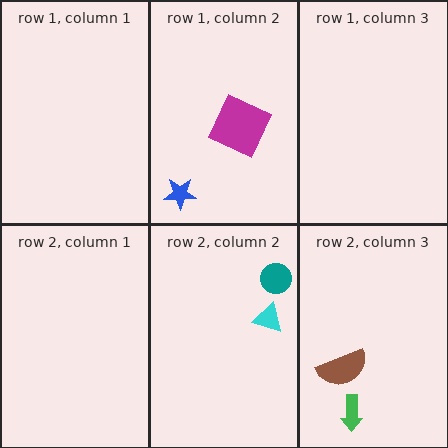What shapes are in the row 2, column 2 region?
The teal circle, the cyan triangle.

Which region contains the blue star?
The row 1, column 2 region.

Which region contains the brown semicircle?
The row 2, column 3 region.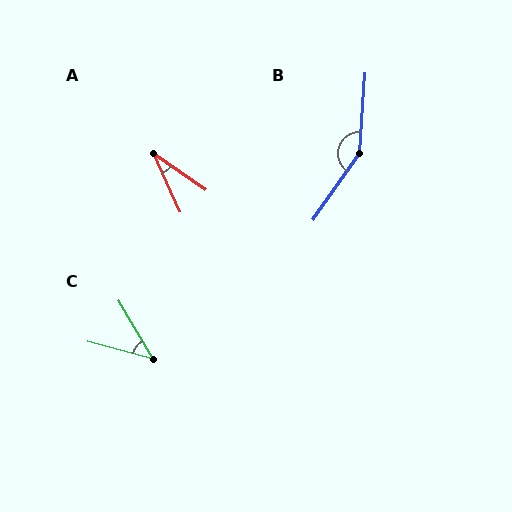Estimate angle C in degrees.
Approximately 45 degrees.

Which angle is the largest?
B, at approximately 149 degrees.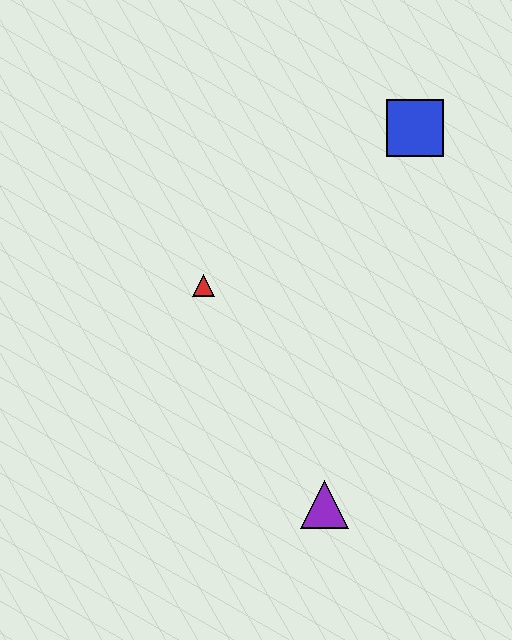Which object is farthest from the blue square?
The purple triangle is farthest from the blue square.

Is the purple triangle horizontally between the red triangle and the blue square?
Yes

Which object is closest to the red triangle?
The purple triangle is closest to the red triangle.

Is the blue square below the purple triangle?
No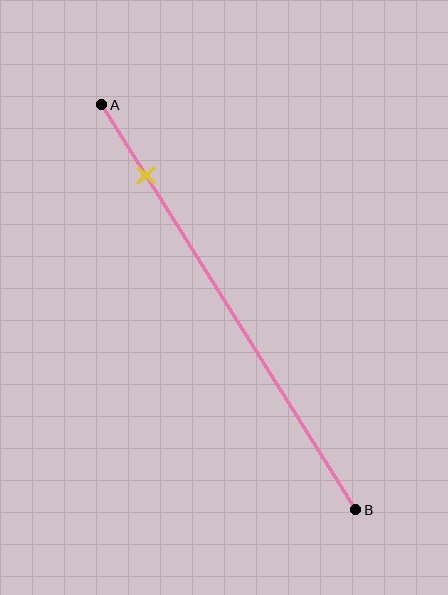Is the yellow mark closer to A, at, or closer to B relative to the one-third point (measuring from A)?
The yellow mark is closer to point A than the one-third point of segment AB.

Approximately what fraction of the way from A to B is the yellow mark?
The yellow mark is approximately 15% of the way from A to B.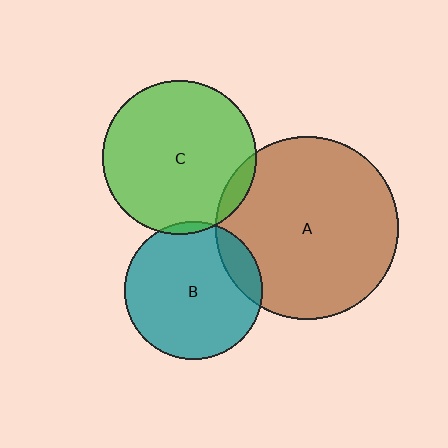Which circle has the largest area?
Circle A (brown).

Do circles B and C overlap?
Yes.